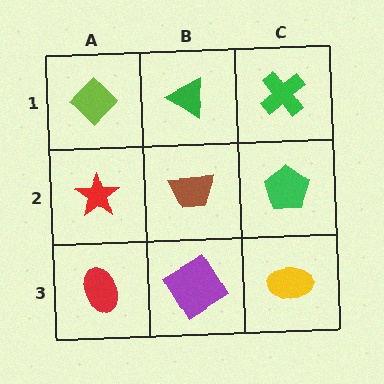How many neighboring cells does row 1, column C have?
2.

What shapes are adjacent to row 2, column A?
A lime diamond (row 1, column A), a red ellipse (row 3, column A), a brown trapezoid (row 2, column B).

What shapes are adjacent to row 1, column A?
A red star (row 2, column A), a green triangle (row 1, column B).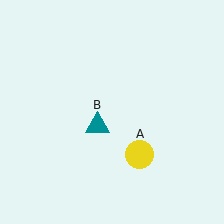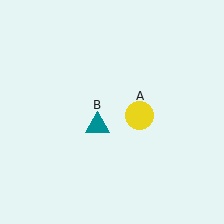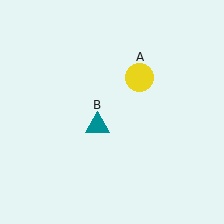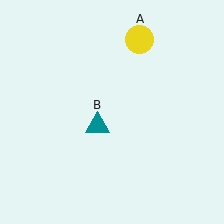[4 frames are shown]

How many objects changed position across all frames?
1 object changed position: yellow circle (object A).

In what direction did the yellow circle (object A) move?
The yellow circle (object A) moved up.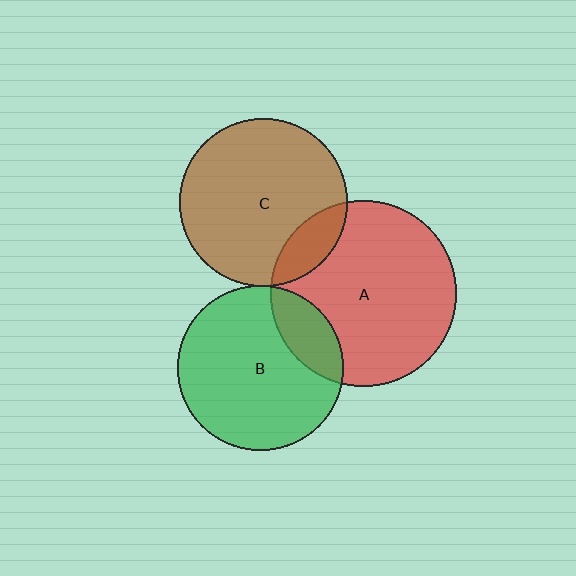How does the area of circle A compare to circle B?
Approximately 1.3 times.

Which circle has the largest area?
Circle A (red).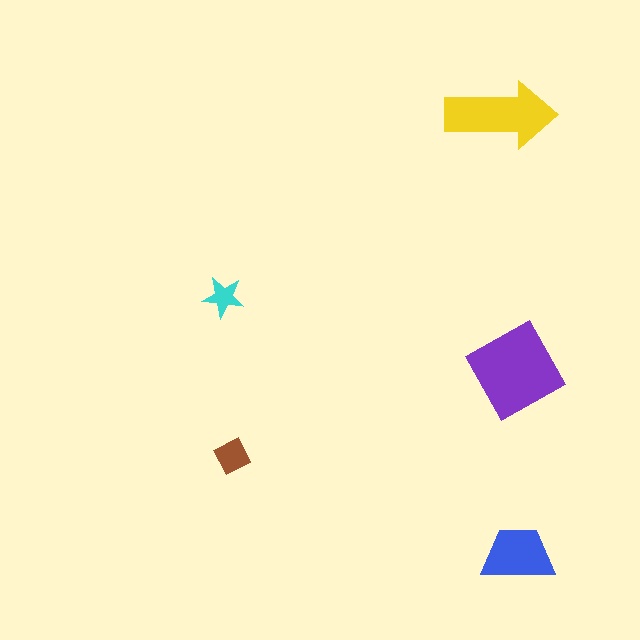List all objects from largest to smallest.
The purple diamond, the yellow arrow, the blue trapezoid, the brown square, the cyan star.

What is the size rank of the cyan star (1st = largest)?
5th.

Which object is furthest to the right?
The blue trapezoid is rightmost.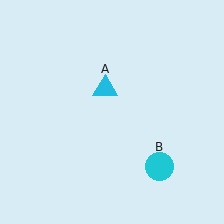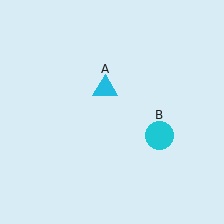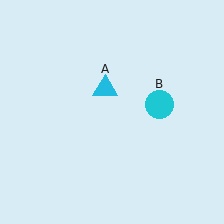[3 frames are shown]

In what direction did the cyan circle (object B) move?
The cyan circle (object B) moved up.